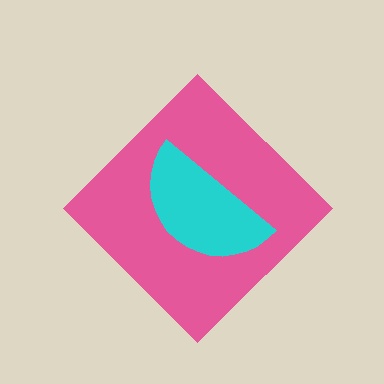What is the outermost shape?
The pink diamond.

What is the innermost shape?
The cyan semicircle.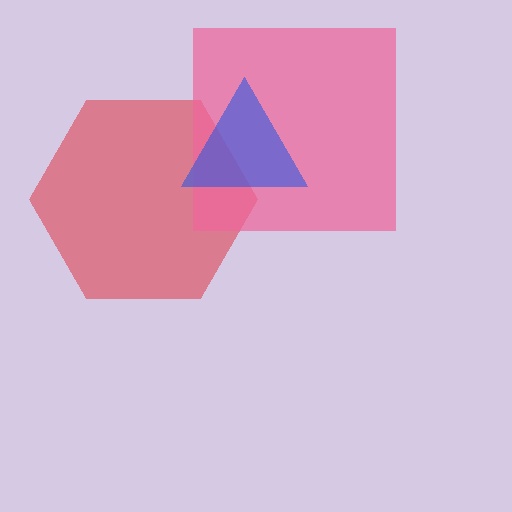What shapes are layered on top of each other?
The layered shapes are: a red hexagon, a pink square, a blue triangle.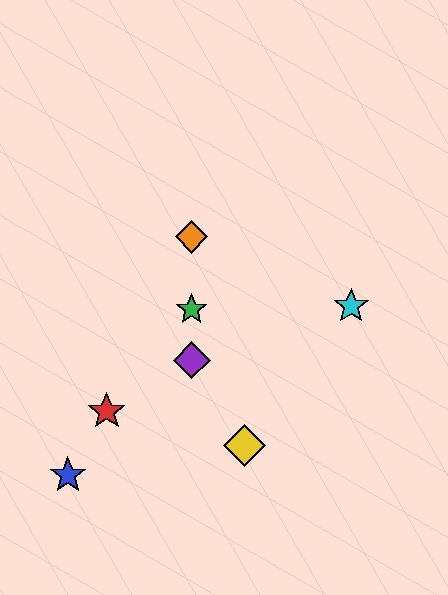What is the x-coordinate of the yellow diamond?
The yellow diamond is at x≈245.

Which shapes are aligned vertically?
The green star, the purple diamond, the orange diamond are aligned vertically.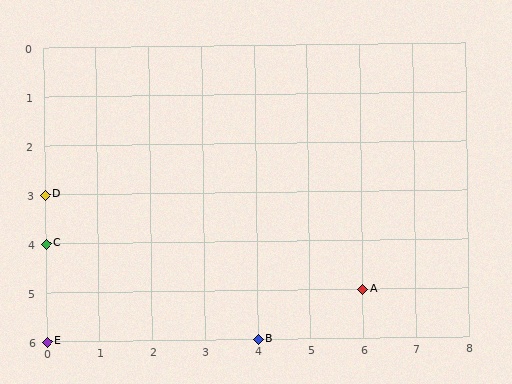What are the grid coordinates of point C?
Point C is at grid coordinates (0, 4).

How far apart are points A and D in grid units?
Points A and D are 6 columns and 2 rows apart (about 6.3 grid units diagonally).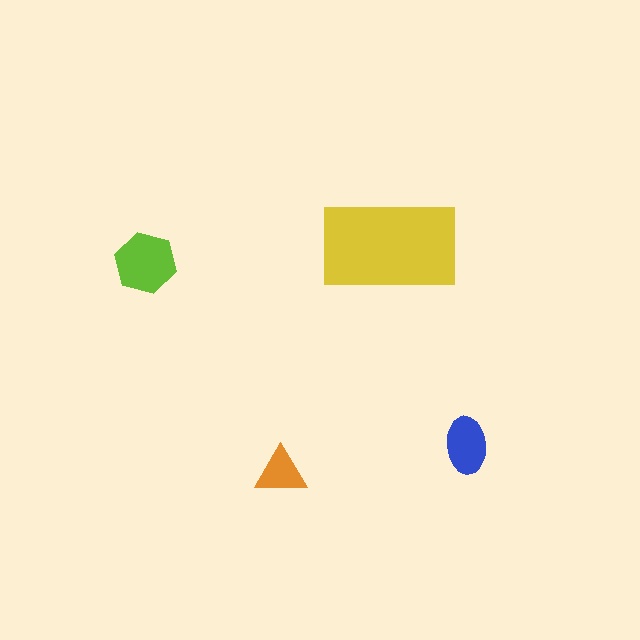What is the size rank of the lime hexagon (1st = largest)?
2nd.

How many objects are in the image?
There are 4 objects in the image.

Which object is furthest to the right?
The blue ellipse is rightmost.